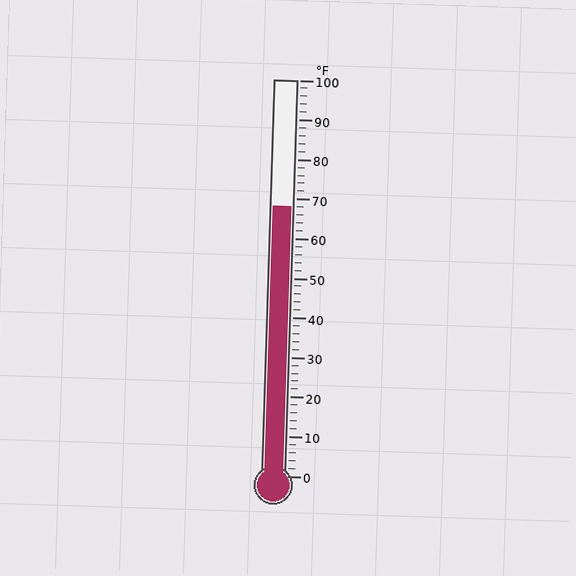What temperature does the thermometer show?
The thermometer shows approximately 68°F.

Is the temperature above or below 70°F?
The temperature is below 70°F.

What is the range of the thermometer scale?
The thermometer scale ranges from 0°F to 100°F.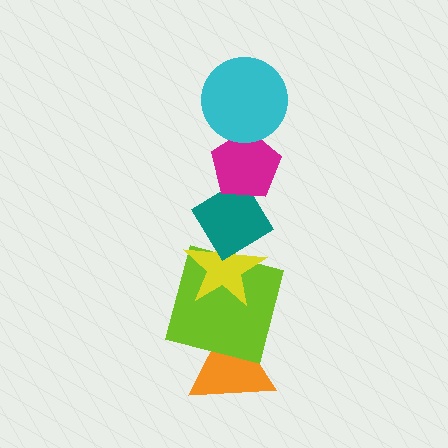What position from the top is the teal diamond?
The teal diamond is 3rd from the top.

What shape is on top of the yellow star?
The teal diamond is on top of the yellow star.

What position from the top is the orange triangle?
The orange triangle is 6th from the top.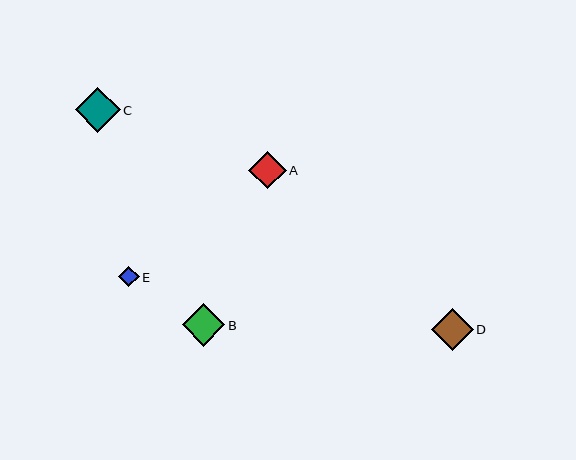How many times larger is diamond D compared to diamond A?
Diamond D is approximately 1.1 times the size of diamond A.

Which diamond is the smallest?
Diamond E is the smallest with a size of approximately 21 pixels.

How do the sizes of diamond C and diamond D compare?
Diamond C and diamond D are approximately the same size.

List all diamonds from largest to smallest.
From largest to smallest: C, B, D, A, E.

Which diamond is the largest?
Diamond C is the largest with a size of approximately 45 pixels.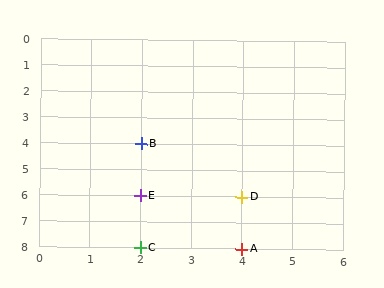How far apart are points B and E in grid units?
Points B and E are 2 rows apart.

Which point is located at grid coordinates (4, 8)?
Point A is at (4, 8).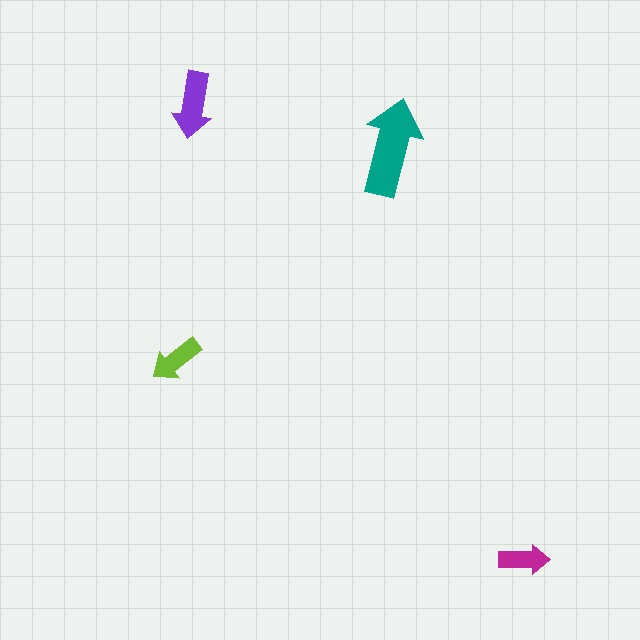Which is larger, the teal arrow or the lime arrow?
The teal one.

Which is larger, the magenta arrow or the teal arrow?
The teal one.